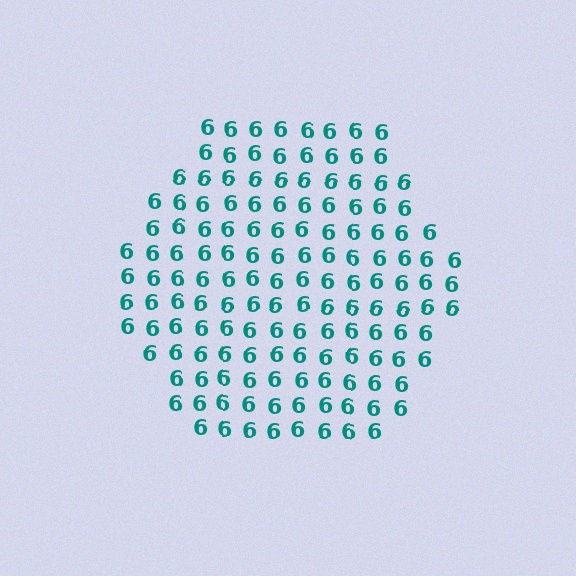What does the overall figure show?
The overall figure shows a hexagon.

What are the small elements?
The small elements are digit 6's.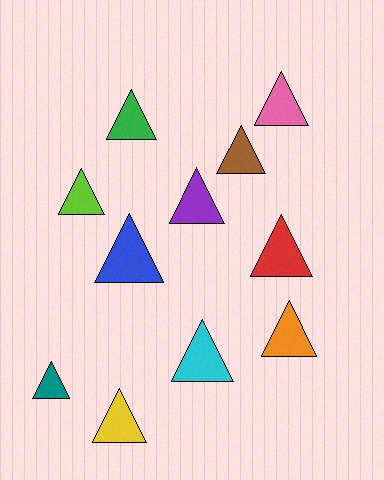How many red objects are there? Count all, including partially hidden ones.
There is 1 red object.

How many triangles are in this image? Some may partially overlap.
There are 11 triangles.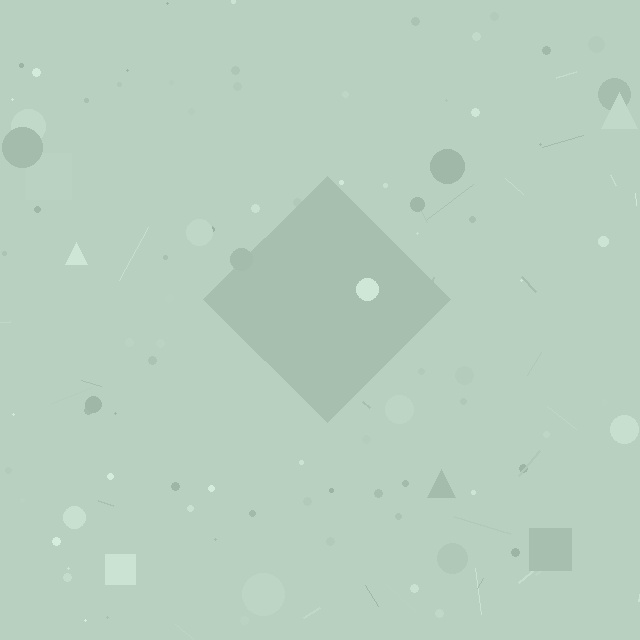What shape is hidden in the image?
A diamond is hidden in the image.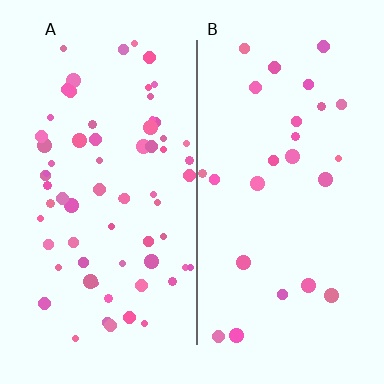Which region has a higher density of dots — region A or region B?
A (the left).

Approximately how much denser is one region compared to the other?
Approximately 2.7× — region A over region B.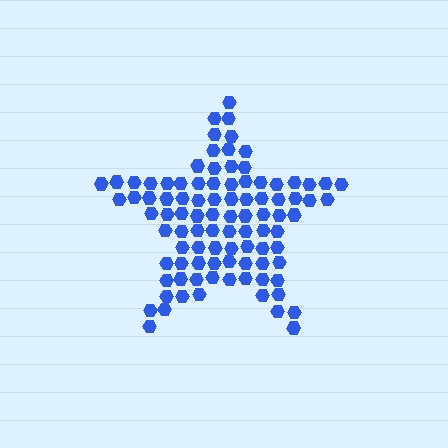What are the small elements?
The small elements are hexagons.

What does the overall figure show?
The overall figure shows a star.